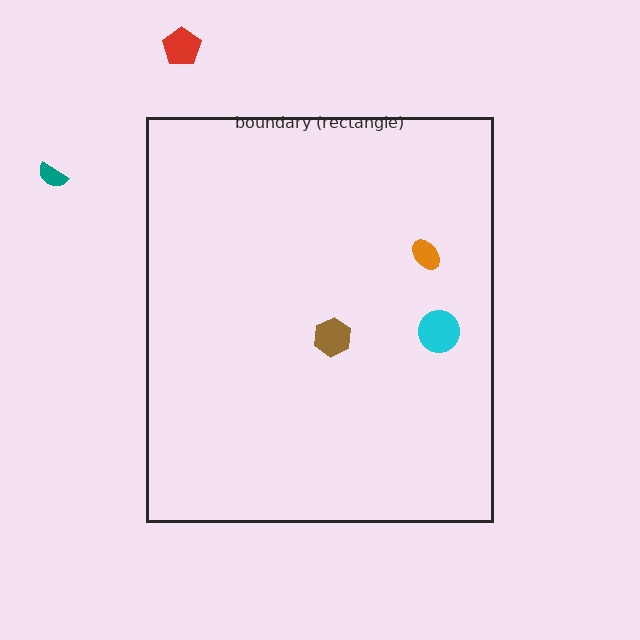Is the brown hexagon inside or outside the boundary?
Inside.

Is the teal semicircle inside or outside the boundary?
Outside.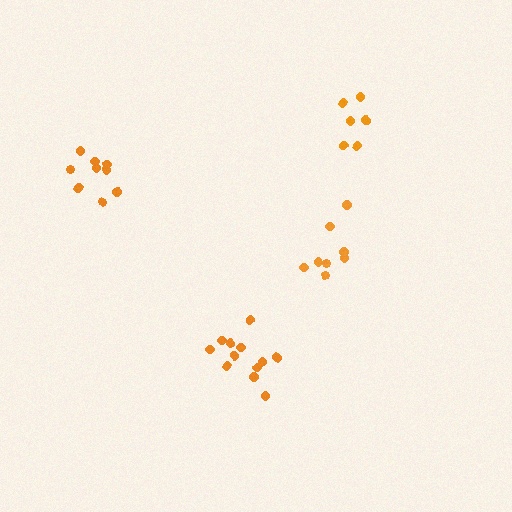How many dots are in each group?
Group 1: 8 dots, Group 2: 12 dots, Group 3: 6 dots, Group 4: 9 dots (35 total).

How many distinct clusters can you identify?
There are 4 distinct clusters.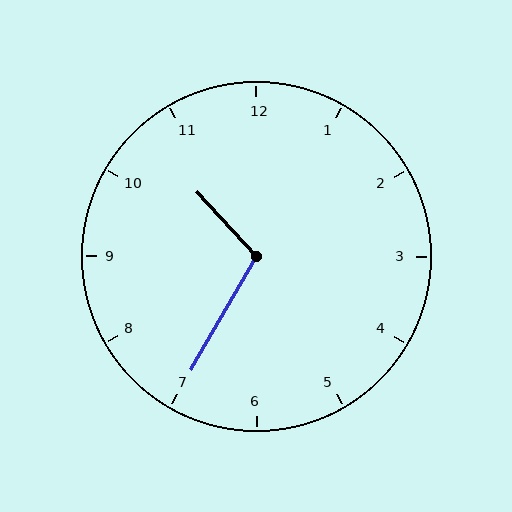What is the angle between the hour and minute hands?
Approximately 108 degrees.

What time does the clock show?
10:35.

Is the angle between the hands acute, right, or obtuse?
It is obtuse.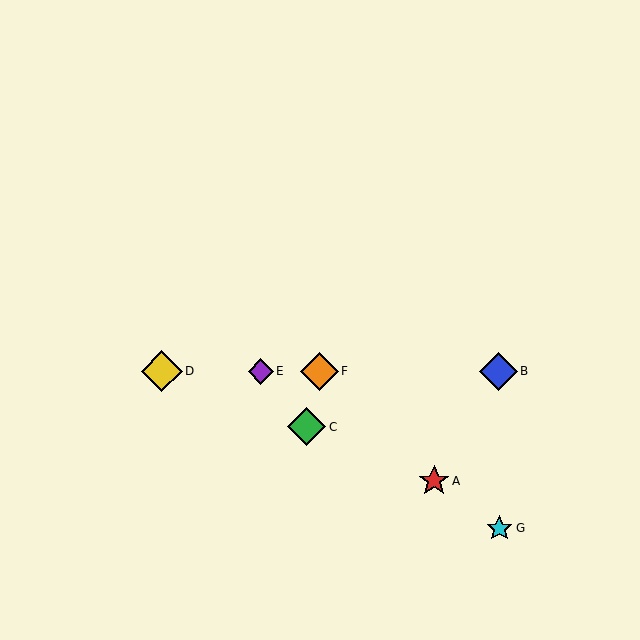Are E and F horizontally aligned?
Yes, both are at y≈371.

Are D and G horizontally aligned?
No, D is at y≈371 and G is at y≈528.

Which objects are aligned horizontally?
Objects B, D, E, F are aligned horizontally.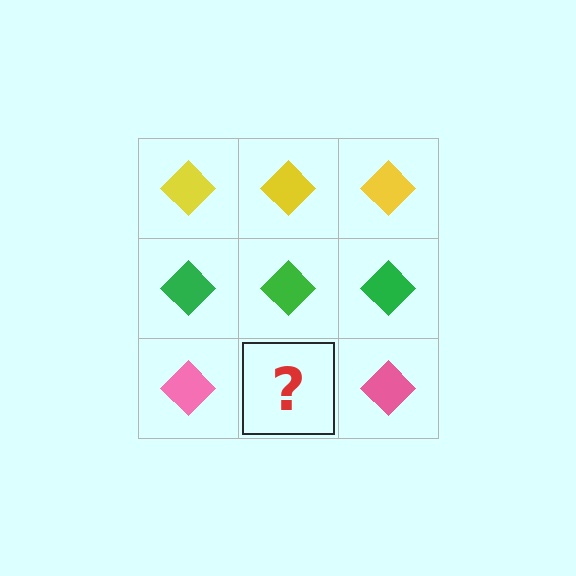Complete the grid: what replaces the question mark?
The question mark should be replaced with a pink diamond.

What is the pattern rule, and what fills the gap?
The rule is that each row has a consistent color. The gap should be filled with a pink diamond.